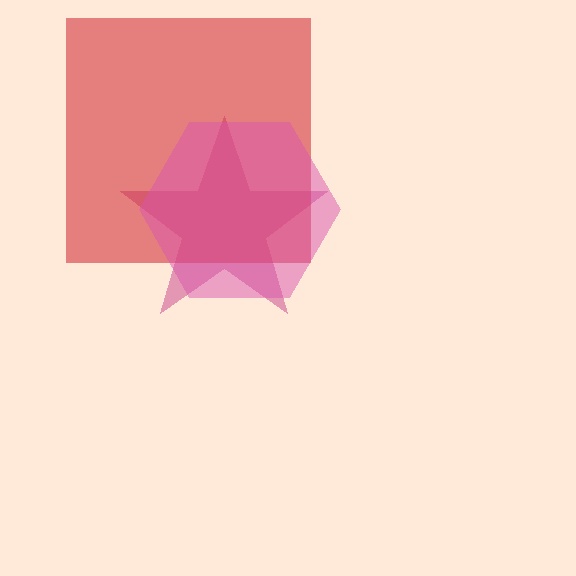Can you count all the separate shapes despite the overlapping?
Yes, there are 3 separate shapes.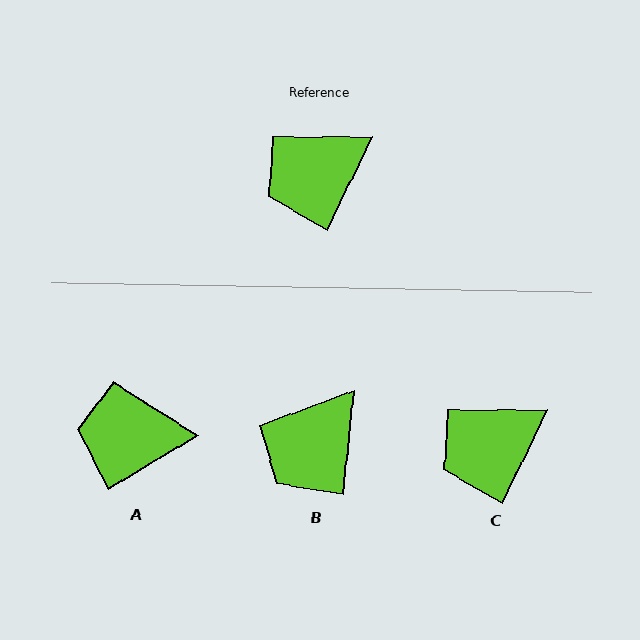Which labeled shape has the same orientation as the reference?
C.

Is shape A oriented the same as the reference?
No, it is off by about 33 degrees.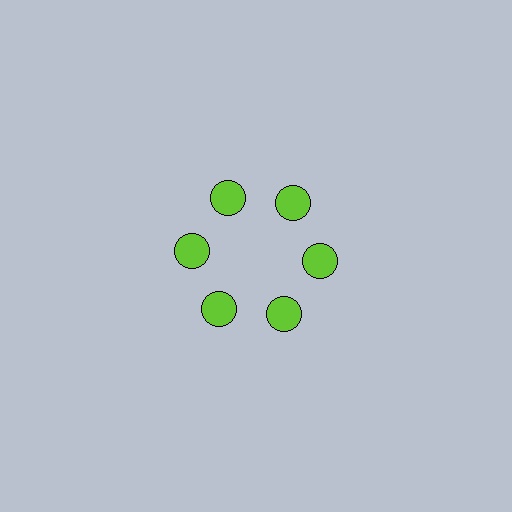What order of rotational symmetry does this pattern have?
This pattern has 6-fold rotational symmetry.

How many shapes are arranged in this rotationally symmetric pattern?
There are 6 shapes, arranged in 6 groups of 1.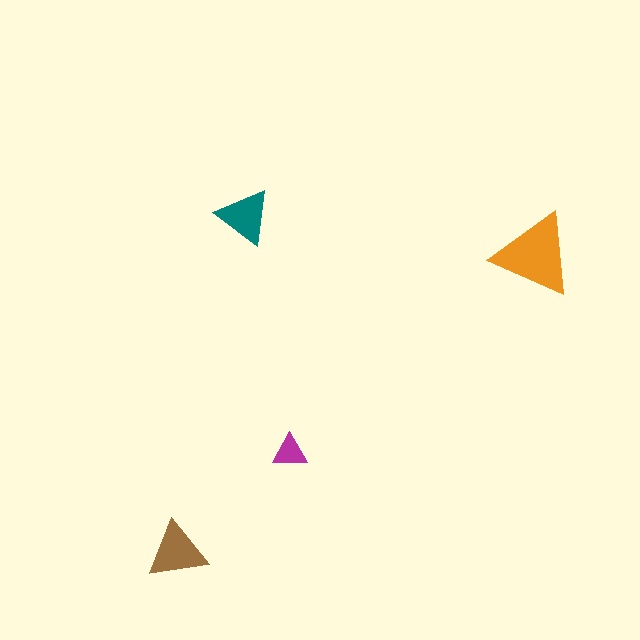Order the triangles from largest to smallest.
the orange one, the brown one, the teal one, the magenta one.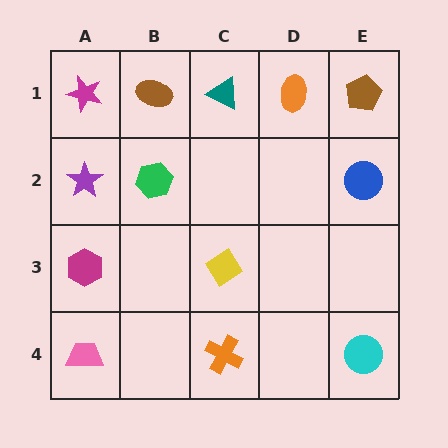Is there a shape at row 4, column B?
No, that cell is empty.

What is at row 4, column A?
A pink trapezoid.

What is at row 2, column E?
A blue circle.